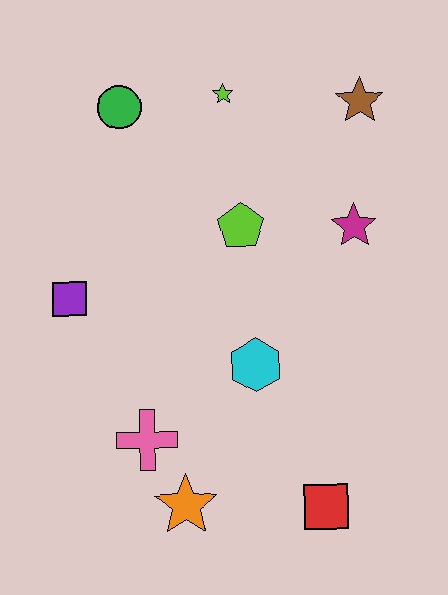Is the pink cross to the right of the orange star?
No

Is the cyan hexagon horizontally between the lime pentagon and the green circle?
No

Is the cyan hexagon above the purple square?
No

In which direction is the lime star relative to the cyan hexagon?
The lime star is above the cyan hexagon.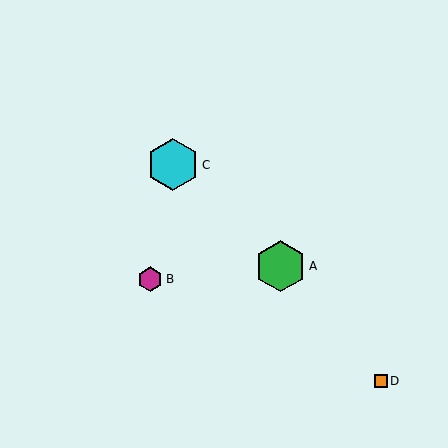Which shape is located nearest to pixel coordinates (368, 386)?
The orange square (labeled D) at (381, 381) is nearest to that location.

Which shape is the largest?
The cyan hexagon (labeled C) is the largest.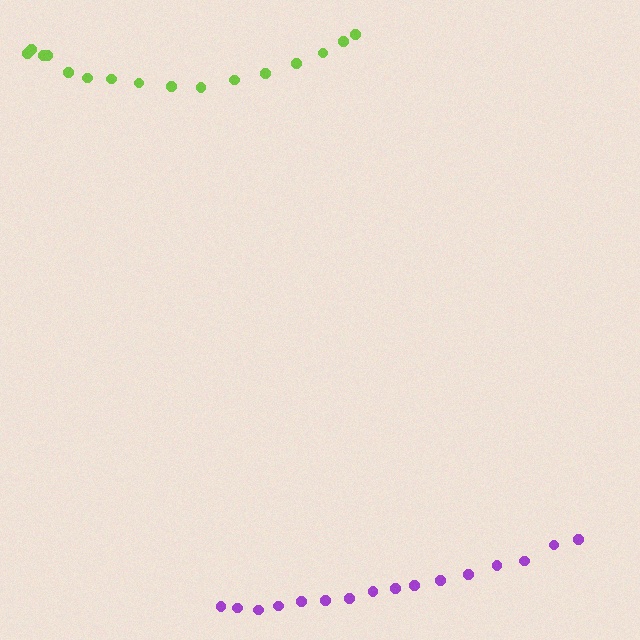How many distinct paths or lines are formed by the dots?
There are 2 distinct paths.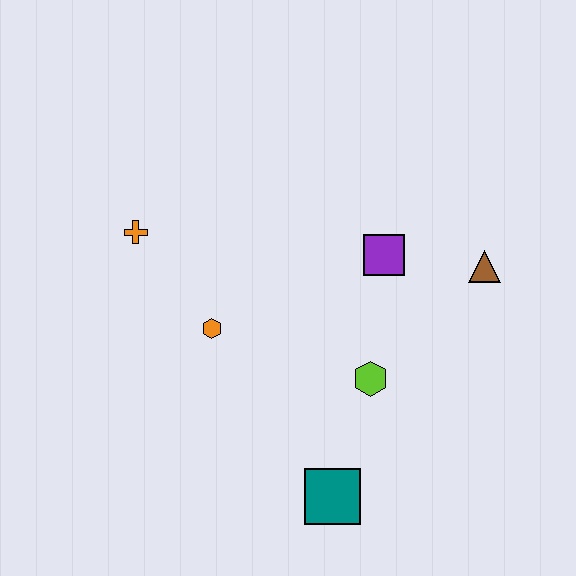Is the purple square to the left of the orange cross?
No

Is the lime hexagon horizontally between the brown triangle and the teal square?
Yes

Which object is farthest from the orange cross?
The brown triangle is farthest from the orange cross.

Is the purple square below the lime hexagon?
No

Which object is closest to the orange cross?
The orange hexagon is closest to the orange cross.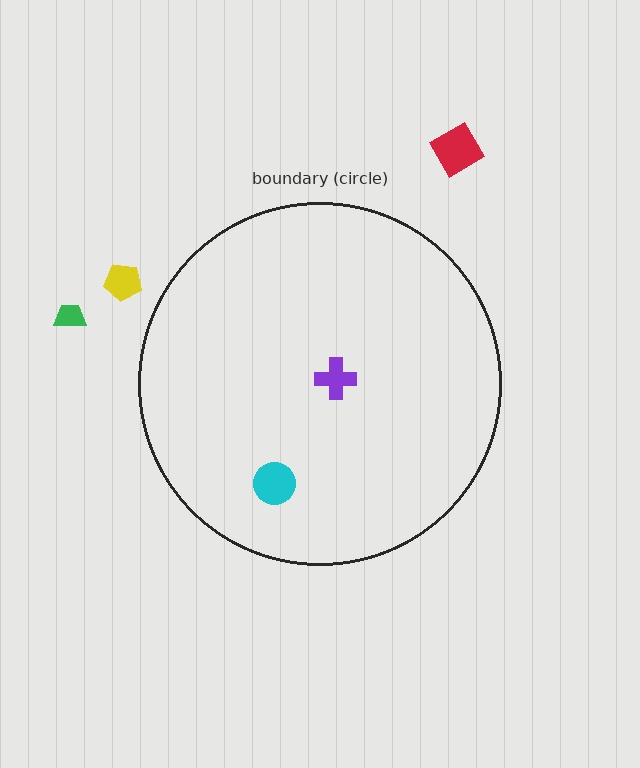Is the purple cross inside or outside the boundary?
Inside.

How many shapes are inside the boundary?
2 inside, 3 outside.